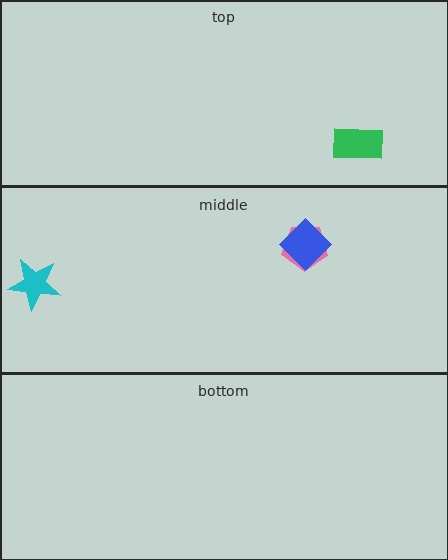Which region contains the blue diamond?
The middle region.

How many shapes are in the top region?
1.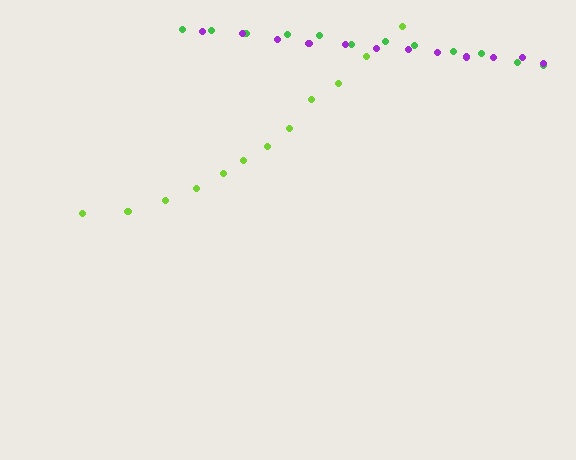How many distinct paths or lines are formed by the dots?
There are 3 distinct paths.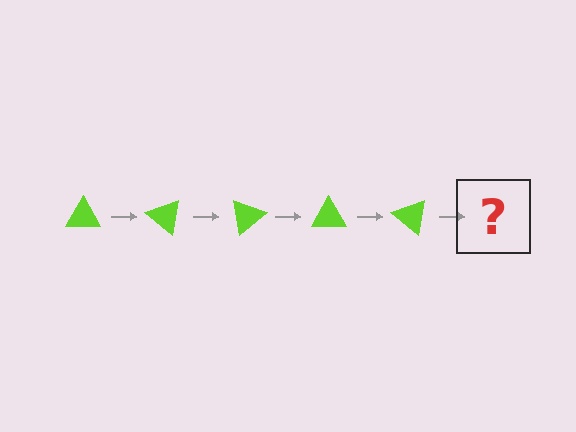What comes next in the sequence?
The next element should be a lime triangle rotated 200 degrees.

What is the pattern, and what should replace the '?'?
The pattern is that the triangle rotates 40 degrees each step. The '?' should be a lime triangle rotated 200 degrees.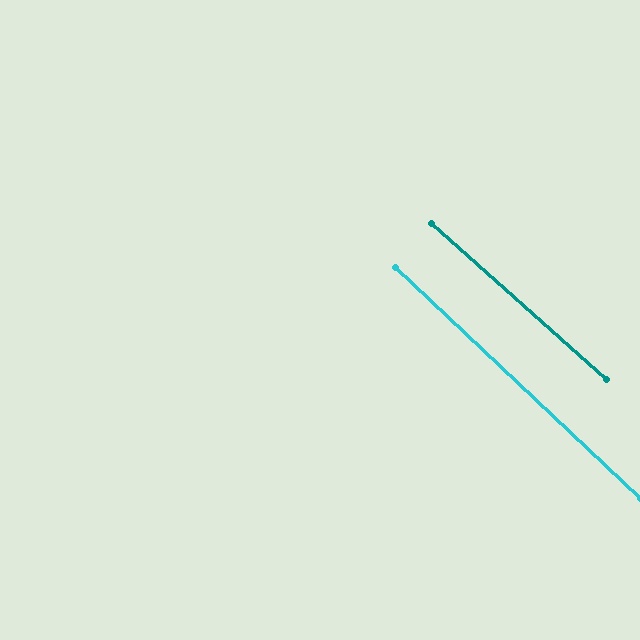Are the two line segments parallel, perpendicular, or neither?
Parallel — their directions differ by only 1.5°.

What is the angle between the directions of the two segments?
Approximately 1 degree.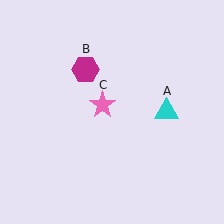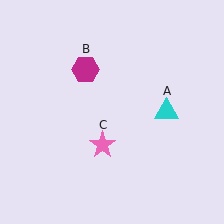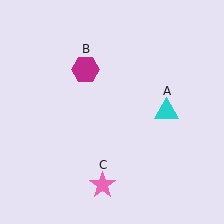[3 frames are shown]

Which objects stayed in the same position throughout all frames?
Cyan triangle (object A) and magenta hexagon (object B) remained stationary.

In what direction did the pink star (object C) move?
The pink star (object C) moved down.